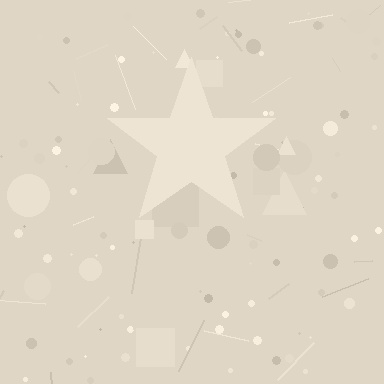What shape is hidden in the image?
A star is hidden in the image.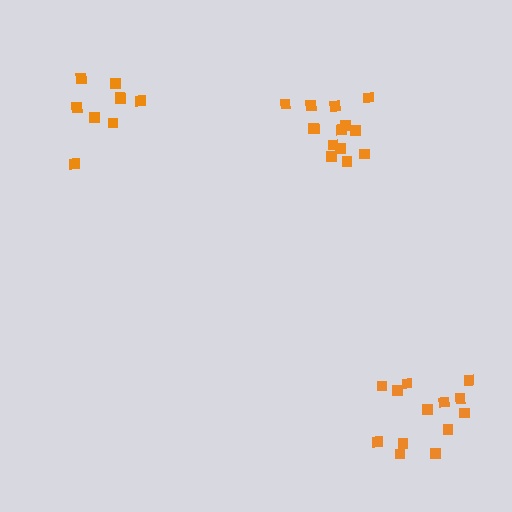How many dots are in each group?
Group 1: 14 dots, Group 2: 13 dots, Group 3: 9 dots (36 total).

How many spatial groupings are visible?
There are 3 spatial groupings.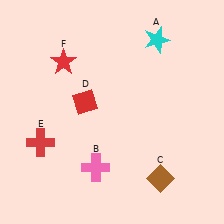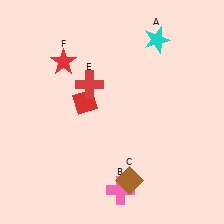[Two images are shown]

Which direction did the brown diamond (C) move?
The brown diamond (C) moved left.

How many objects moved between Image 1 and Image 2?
3 objects moved between the two images.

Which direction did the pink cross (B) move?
The pink cross (B) moved right.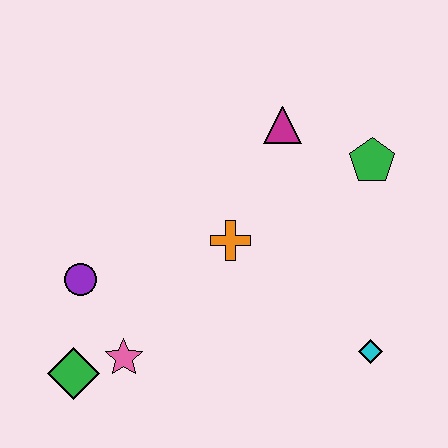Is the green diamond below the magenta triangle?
Yes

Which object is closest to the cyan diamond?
The orange cross is closest to the cyan diamond.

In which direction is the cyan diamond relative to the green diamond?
The cyan diamond is to the right of the green diamond.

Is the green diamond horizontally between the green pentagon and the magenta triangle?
No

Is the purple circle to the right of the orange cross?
No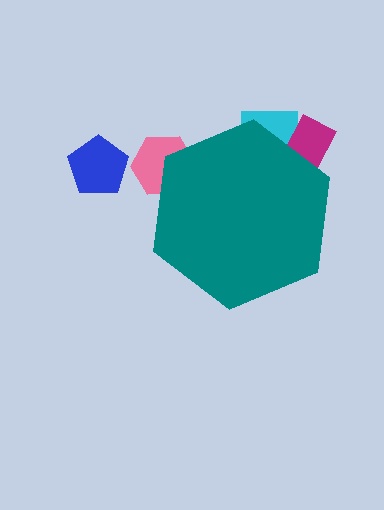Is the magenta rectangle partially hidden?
Yes, the magenta rectangle is partially hidden behind the teal hexagon.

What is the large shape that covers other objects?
A teal hexagon.